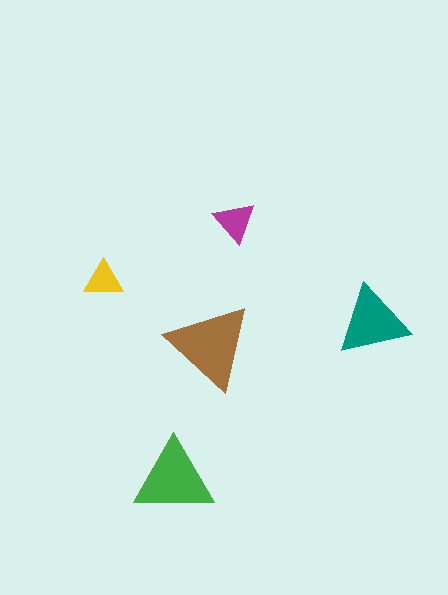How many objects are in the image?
There are 5 objects in the image.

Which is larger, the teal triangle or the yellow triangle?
The teal one.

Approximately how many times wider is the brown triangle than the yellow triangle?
About 2 times wider.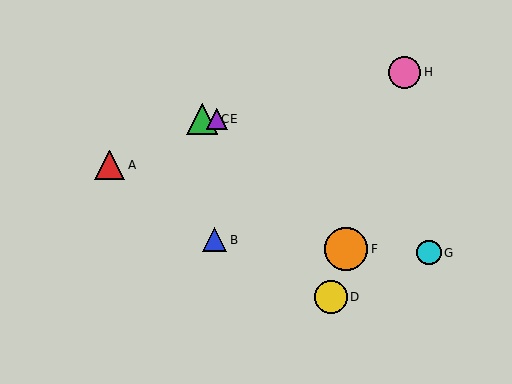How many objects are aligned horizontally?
2 objects (C, E) are aligned horizontally.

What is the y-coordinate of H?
Object H is at y≈72.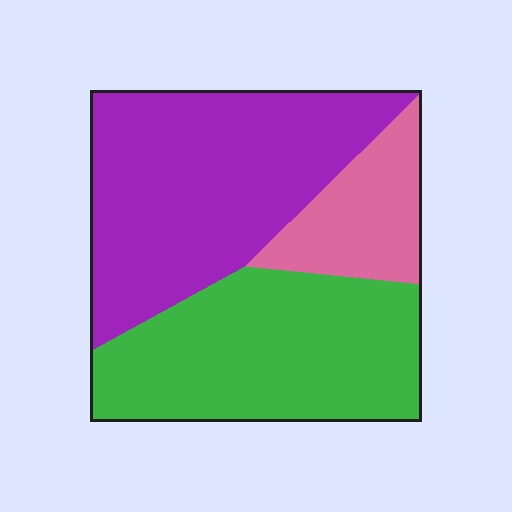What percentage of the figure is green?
Green takes up about two fifths (2/5) of the figure.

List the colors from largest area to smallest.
From largest to smallest: purple, green, pink.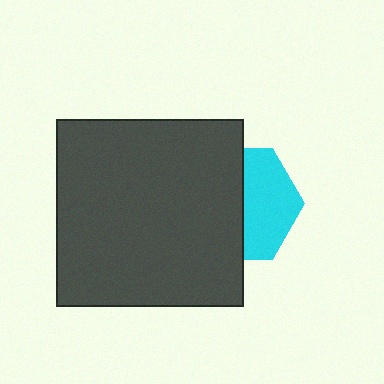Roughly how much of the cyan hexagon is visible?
About half of it is visible (roughly 47%).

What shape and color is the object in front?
The object in front is a dark gray square.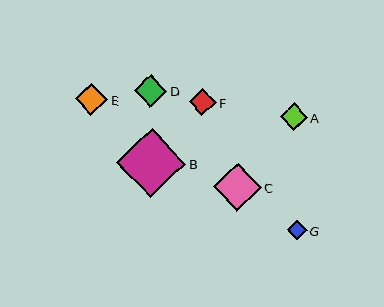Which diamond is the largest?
Diamond B is the largest with a size of approximately 69 pixels.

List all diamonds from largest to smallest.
From largest to smallest: B, C, D, E, F, A, G.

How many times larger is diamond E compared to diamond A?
Diamond E is approximately 1.2 times the size of diamond A.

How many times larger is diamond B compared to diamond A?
Diamond B is approximately 2.6 times the size of diamond A.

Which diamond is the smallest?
Diamond G is the smallest with a size of approximately 20 pixels.